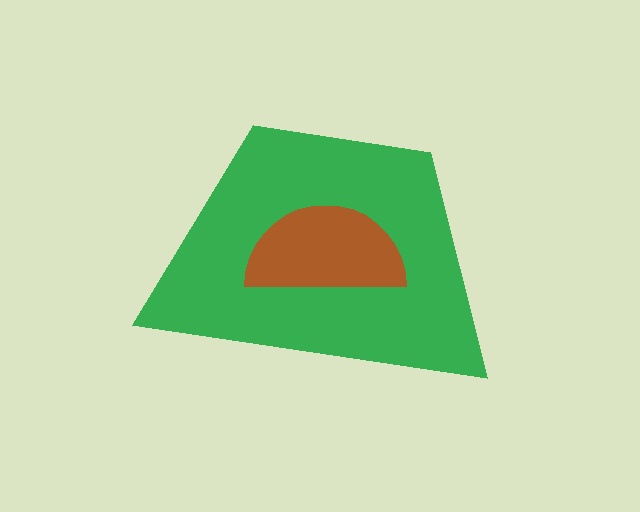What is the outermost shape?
The green trapezoid.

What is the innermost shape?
The brown semicircle.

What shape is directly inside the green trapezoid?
The brown semicircle.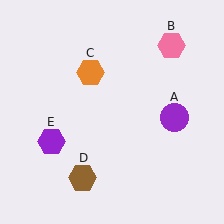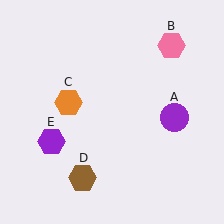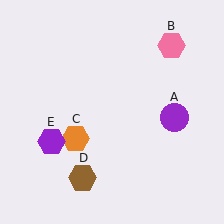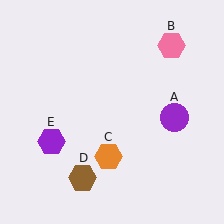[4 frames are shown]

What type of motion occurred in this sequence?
The orange hexagon (object C) rotated counterclockwise around the center of the scene.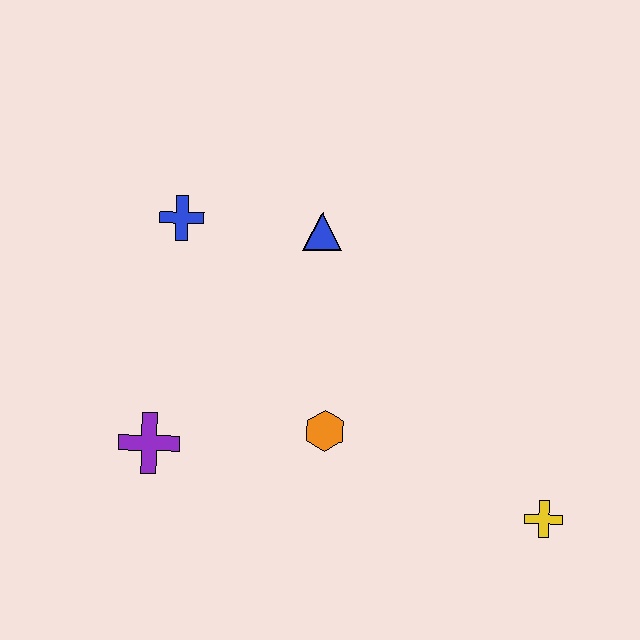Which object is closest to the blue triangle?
The blue cross is closest to the blue triangle.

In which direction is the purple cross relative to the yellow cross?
The purple cross is to the left of the yellow cross.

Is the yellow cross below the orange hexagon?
Yes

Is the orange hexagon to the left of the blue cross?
No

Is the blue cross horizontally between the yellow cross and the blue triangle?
No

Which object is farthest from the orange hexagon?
The blue cross is farthest from the orange hexagon.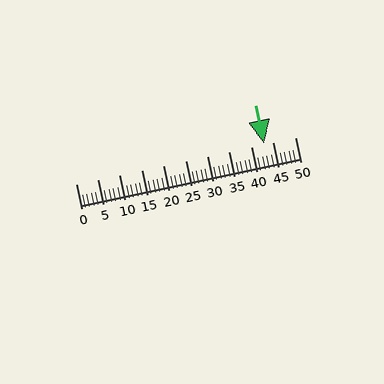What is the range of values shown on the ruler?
The ruler shows values from 0 to 50.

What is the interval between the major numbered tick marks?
The major tick marks are spaced 5 units apart.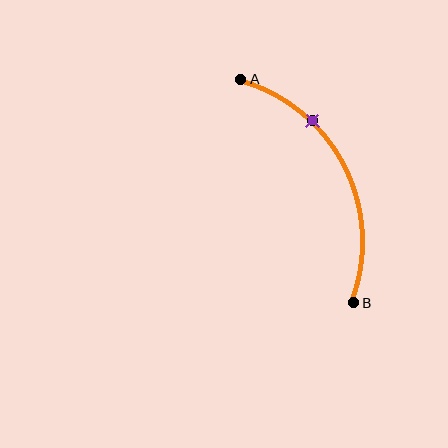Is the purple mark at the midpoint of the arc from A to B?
No. The purple mark lies on the arc but is closer to endpoint A. The arc midpoint would be at the point on the curve equidistant along the arc from both A and B.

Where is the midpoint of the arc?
The arc midpoint is the point on the curve farthest from the straight line joining A and B. It sits to the right of that line.